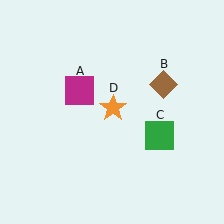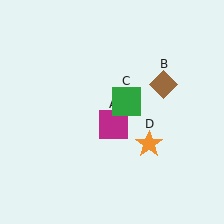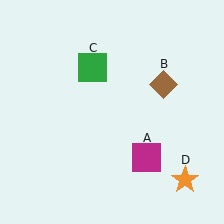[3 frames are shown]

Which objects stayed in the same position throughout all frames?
Brown diamond (object B) remained stationary.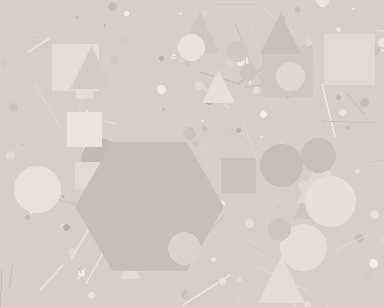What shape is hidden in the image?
A hexagon is hidden in the image.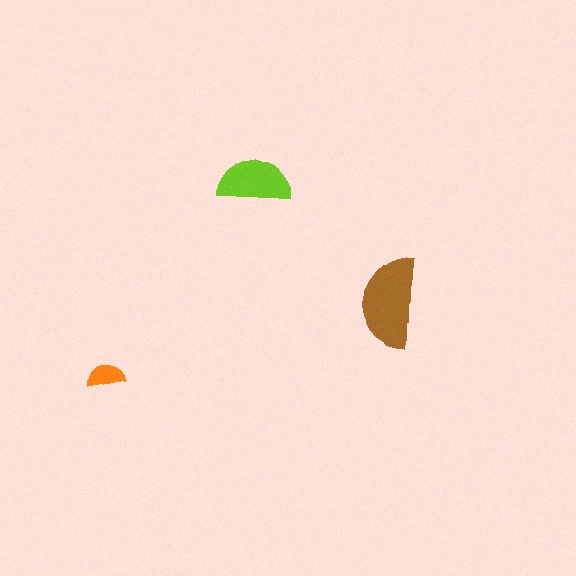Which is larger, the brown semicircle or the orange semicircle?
The brown one.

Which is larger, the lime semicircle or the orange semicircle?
The lime one.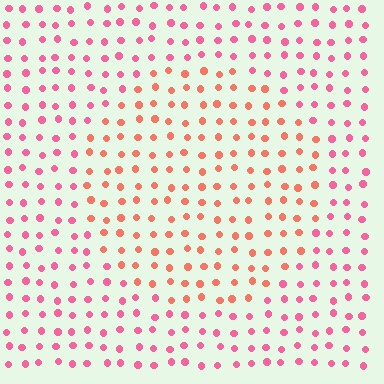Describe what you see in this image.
The image is filled with small pink elements in a uniform arrangement. A circle-shaped region is visible where the elements are tinted to a slightly different hue, forming a subtle color boundary.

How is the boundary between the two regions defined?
The boundary is defined purely by a slight shift in hue (about 32 degrees). Spacing, size, and orientation are identical on both sides.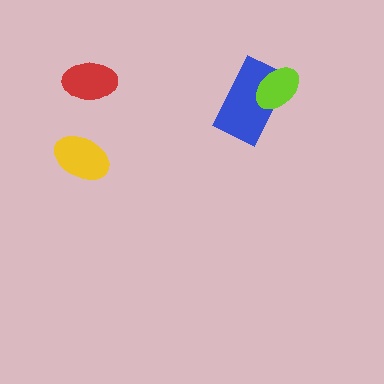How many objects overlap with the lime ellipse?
1 object overlaps with the lime ellipse.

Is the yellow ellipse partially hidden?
No, no other shape covers it.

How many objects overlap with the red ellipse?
0 objects overlap with the red ellipse.